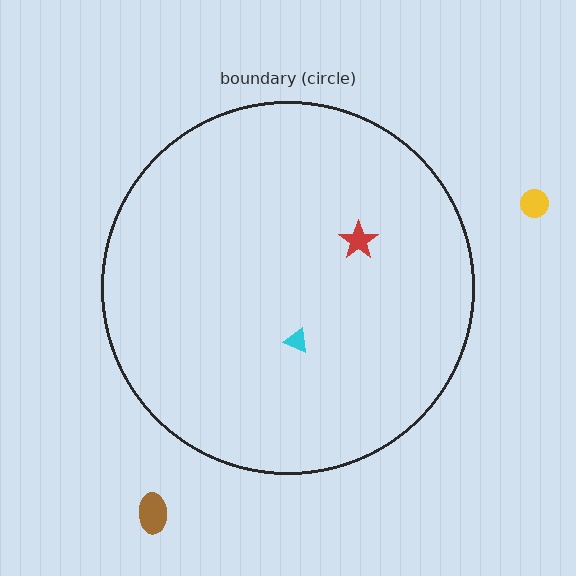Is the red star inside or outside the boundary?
Inside.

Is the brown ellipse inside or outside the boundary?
Outside.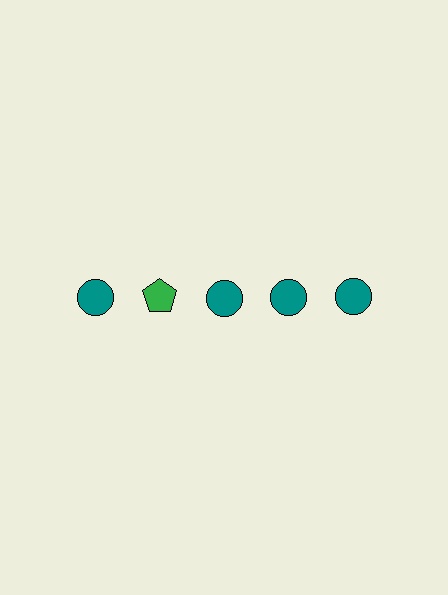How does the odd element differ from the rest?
It differs in both color (green instead of teal) and shape (pentagon instead of circle).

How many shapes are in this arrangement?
There are 5 shapes arranged in a grid pattern.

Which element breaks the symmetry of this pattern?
The green pentagon in the top row, second from left column breaks the symmetry. All other shapes are teal circles.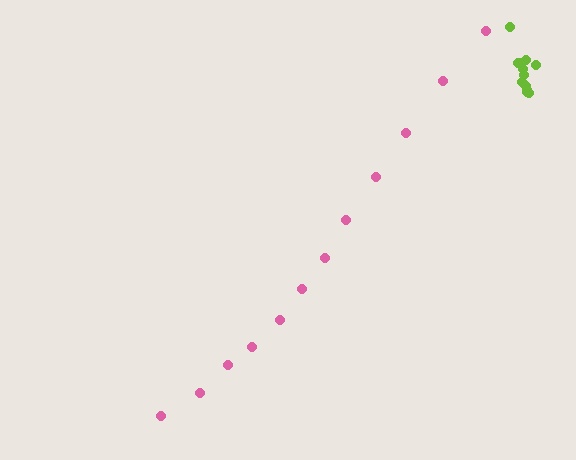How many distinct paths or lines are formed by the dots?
There are 2 distinct paths.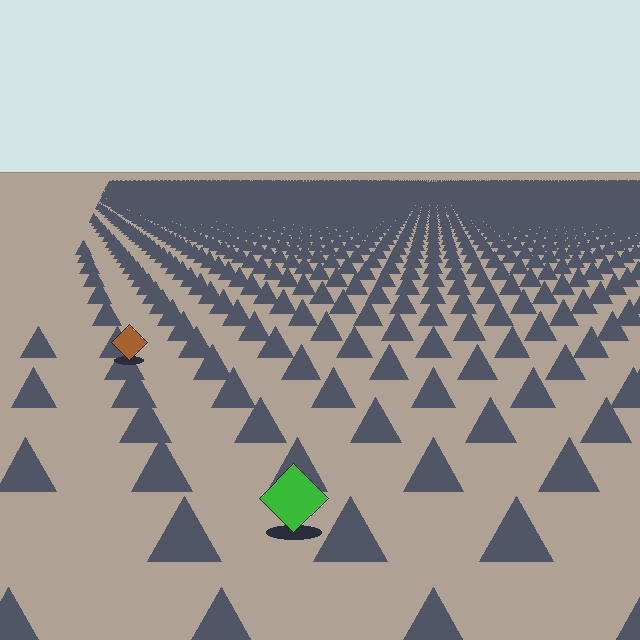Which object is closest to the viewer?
The green diamond is closest. The texture marks near it are larger and more spread out.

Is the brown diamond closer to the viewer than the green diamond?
No. The green diamond is closer — you can tell from the texture gradient: the ground texture is coarser near it.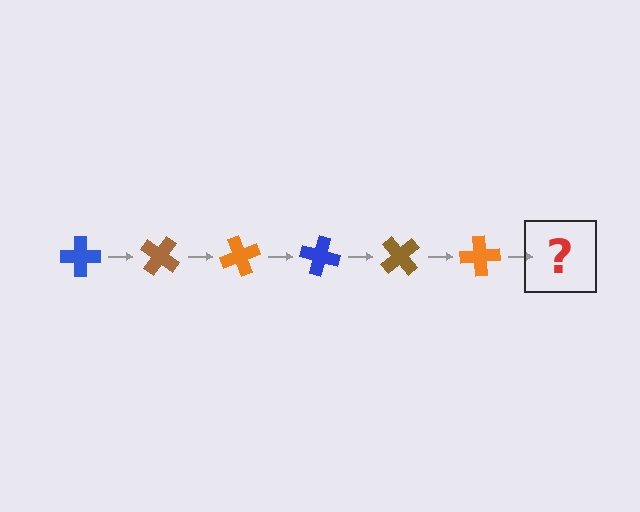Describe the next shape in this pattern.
It should be a blue cross, rotated 210 degrees from the start.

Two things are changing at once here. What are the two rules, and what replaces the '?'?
The two rules are that it rotates 35 degrees each step and the color cycles through blue, brown, and orange. The '?' should be a blue cross, rotated 210 degrees from the start.